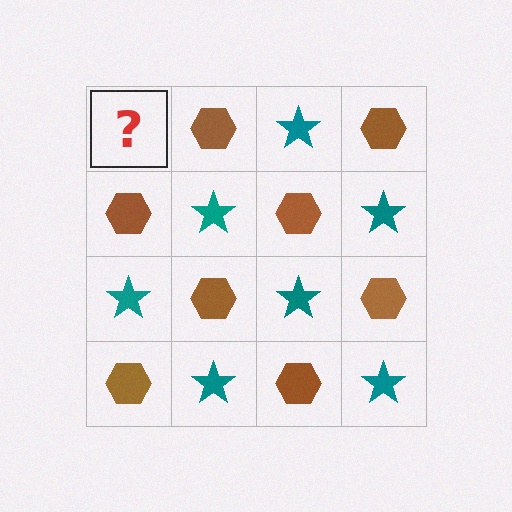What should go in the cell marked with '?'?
The missing cell should contain a teal star.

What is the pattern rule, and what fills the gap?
The rule is that it alternates teal star and brown hexagon in a checkerboard pattern. The gap should be filled with a teal star.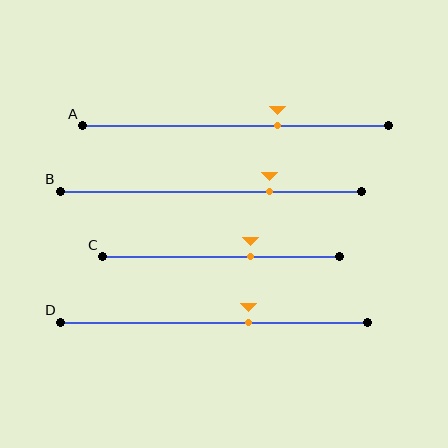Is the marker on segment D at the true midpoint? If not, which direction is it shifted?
No, the marker on segment D is shifted to the right by about 11% of the segment length.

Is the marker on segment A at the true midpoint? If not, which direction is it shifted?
No, the marker on segment A is shifted to the right by about 14% of the segment length.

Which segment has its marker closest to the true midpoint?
Segment D has its marker closest to the true midpoint.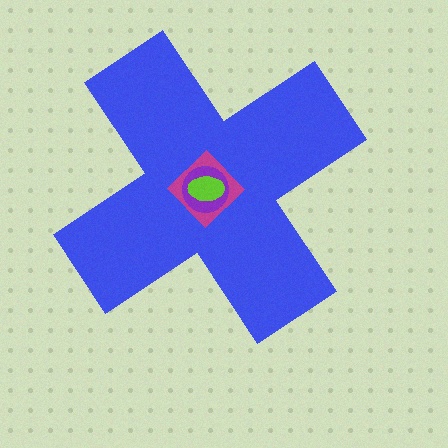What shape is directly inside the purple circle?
The lime ellipse.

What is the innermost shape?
The lime ellipse.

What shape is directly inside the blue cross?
The magenta diamond.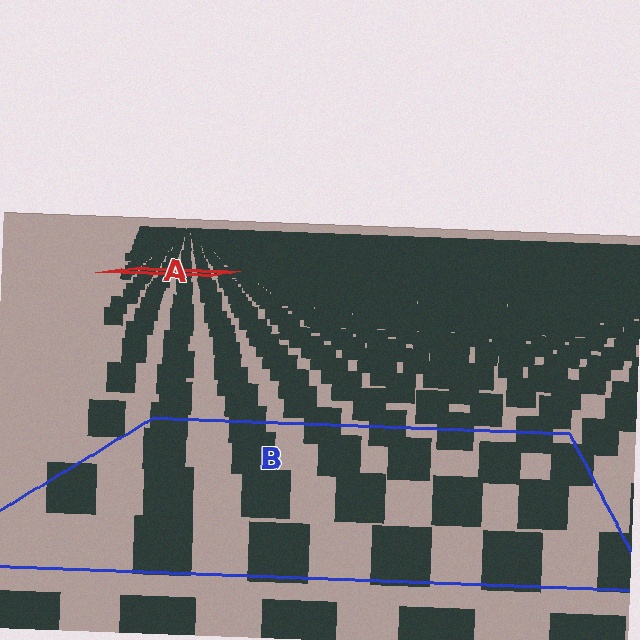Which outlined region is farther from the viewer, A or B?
Region A is farther from the viewer — the texture elements inside it appear smaller and more densely packed.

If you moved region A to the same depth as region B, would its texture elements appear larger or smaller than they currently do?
They would appear larger. At a closer depth, the same texture elements are projected at a bigger on-screen size.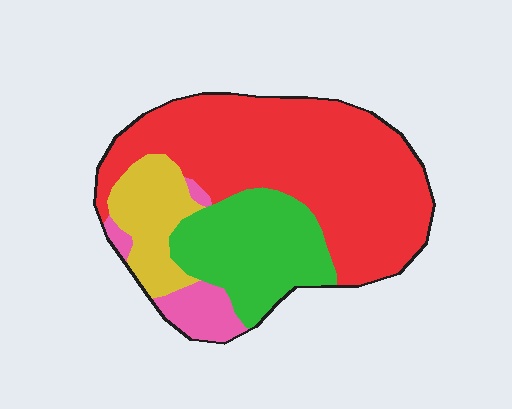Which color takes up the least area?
Pink, at roughly 10%.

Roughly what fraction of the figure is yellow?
Yellow takes up less than a sixth of the figure.